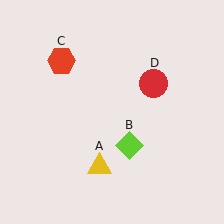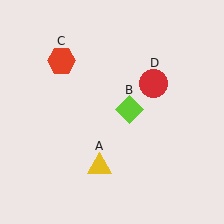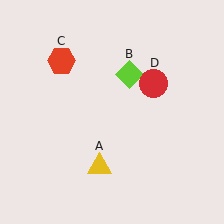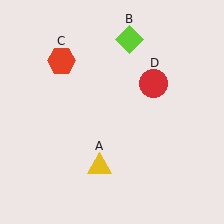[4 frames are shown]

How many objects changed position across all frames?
1 object changed position: lime diamond (object B).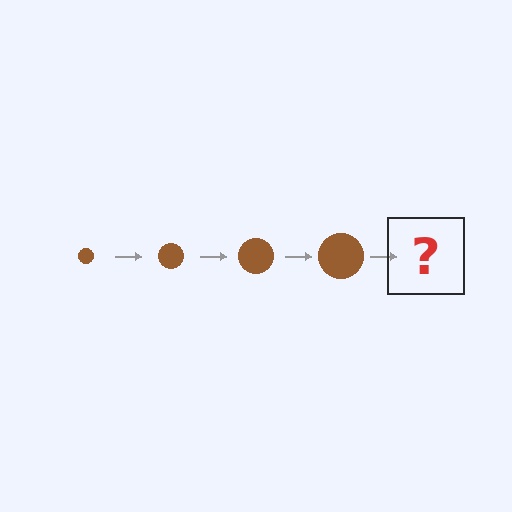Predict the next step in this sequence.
The next step is a brown circle, larger than the previous one.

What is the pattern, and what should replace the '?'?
The pattern is that the circle gets progressively larger each step. The '?' should be a brown circle, larger than the previous one.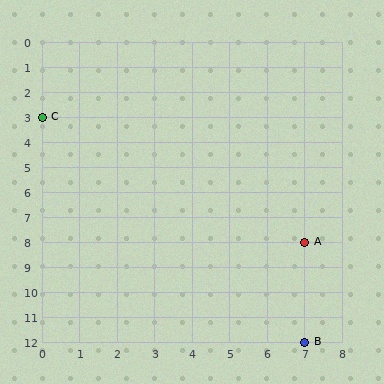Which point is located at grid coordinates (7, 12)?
Point B is at (7, 12).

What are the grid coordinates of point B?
Point B is at grid coordinates (7, 12).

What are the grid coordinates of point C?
Point C is at grid coordinates (0, 3).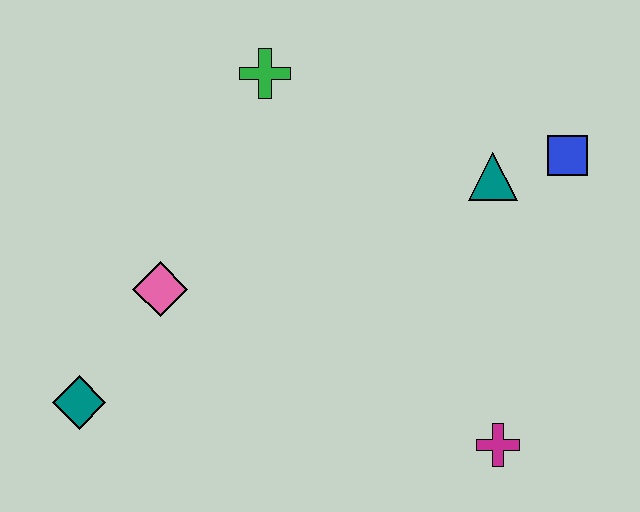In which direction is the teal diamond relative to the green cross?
The teal diamond is below the green cross.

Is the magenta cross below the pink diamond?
Yes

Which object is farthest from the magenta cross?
The green cross is farthest from the magenta cross.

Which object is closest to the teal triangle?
The blue square is closest to the teal triangle.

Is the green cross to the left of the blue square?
Yes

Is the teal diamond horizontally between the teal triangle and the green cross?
No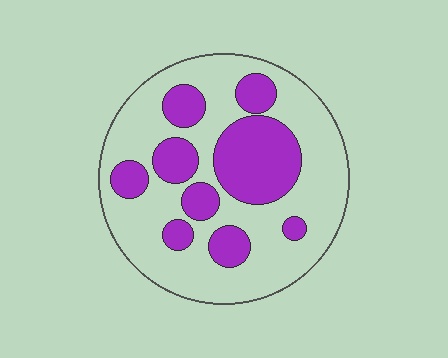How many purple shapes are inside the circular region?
9.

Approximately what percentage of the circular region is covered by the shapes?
Approximately 30%.